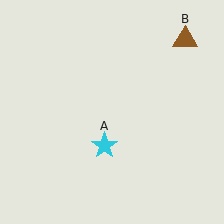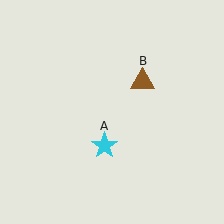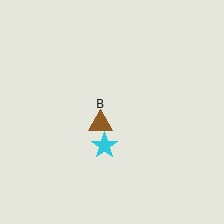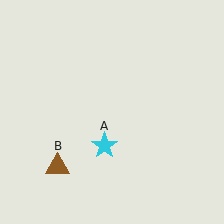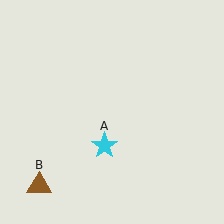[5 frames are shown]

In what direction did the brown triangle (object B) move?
The brown triangle (object B) moved down and to the left.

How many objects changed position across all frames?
1 object changed position: brown triangle (object B).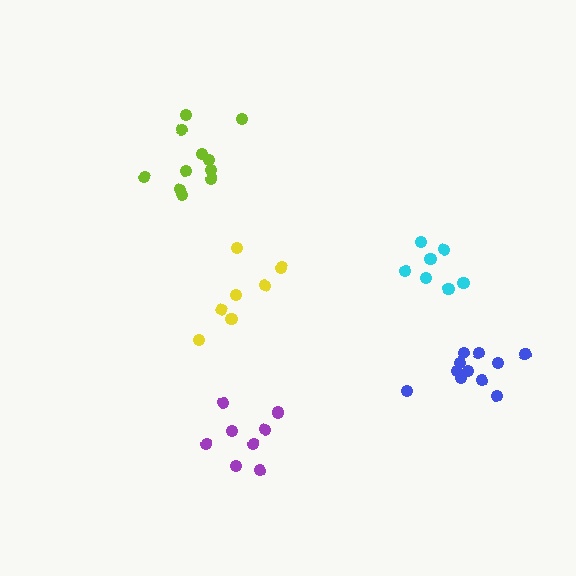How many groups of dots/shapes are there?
There are 5 groups.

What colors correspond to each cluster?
The clusters are colored: purple, cyan, yellow, lime, blue.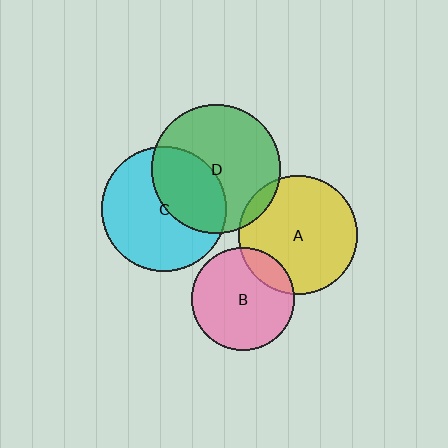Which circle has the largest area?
Circle D (green).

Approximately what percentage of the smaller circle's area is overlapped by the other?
Approximately 5%.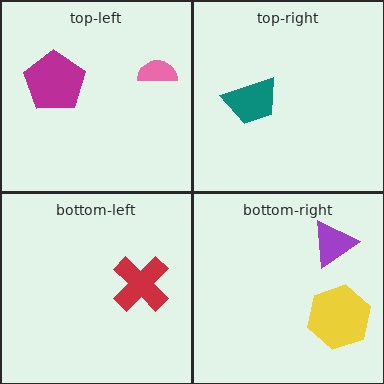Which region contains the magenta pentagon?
The top-left region.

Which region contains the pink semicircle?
The top-left region.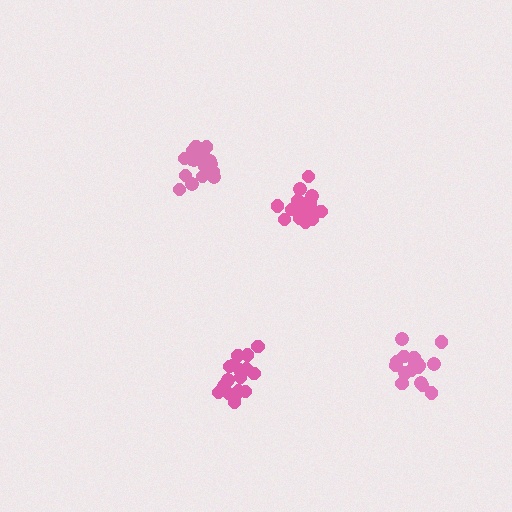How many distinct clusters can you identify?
There are 4 distinct clusters.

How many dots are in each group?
Group 1: 19 dots, Group 2: 17 dots, Group 3: 18 dots, Group 4: 19 dots (73 total).